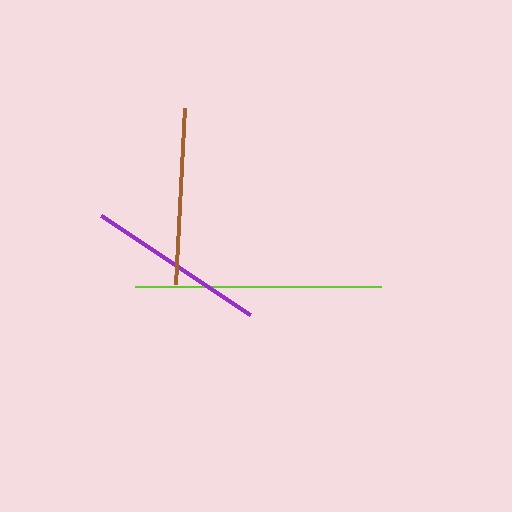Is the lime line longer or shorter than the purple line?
The lime line is longer than the purple line.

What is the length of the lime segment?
The lime segment is approximately 246 pixels long.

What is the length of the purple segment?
The purple segment is approximately 179 pixels long.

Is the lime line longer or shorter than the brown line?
The lime line is longer than the brown line.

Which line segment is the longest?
The lime line is the longest at approximately 246 pixels.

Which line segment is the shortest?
The brown line is the shortest at approximately 175 pixels.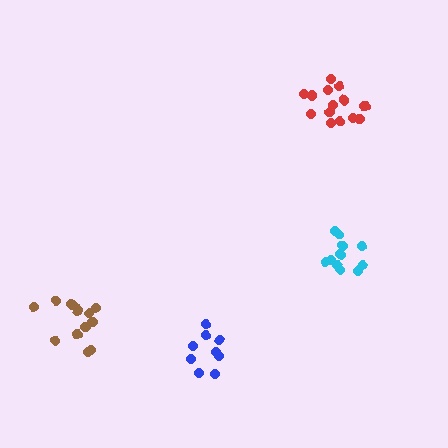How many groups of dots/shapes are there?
There are 4 groups.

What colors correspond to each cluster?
The clusters are colored: brown, red, cyan, blue.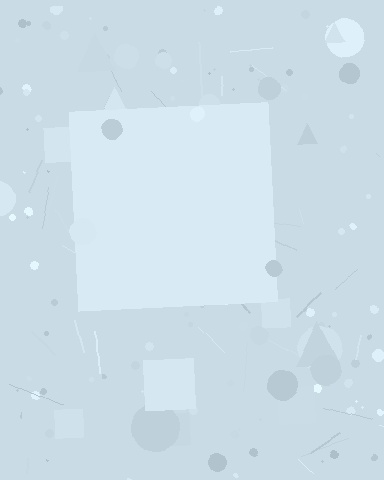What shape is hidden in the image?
A square is hidden in the image.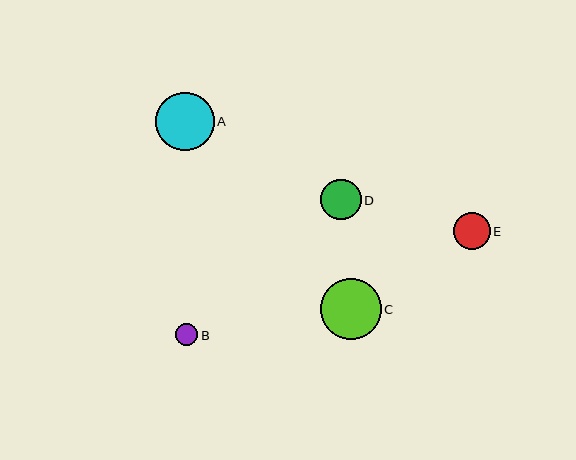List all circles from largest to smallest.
From largest to smallest: C, A, D, E, B.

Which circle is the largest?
Circle C is the largest with a size of approximately 61 pixels.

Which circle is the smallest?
Circle B is the smallest with a size of approximately 22 pixels.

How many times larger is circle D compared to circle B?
Circle D is approximately 1.9 times the size of circle B.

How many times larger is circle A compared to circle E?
Circle A is approximately 1.6 times the size of circle E.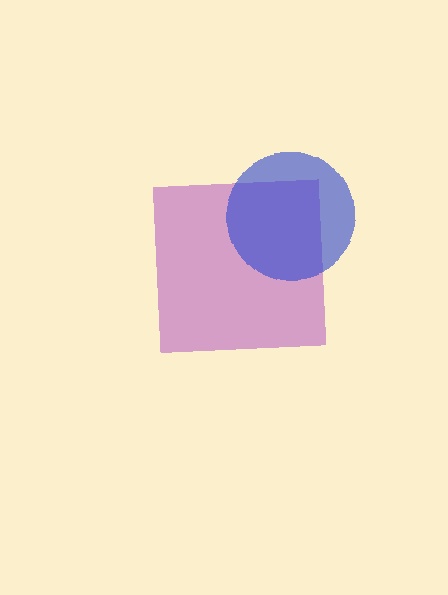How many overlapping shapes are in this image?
There are 2 overlapping shapes in the image.